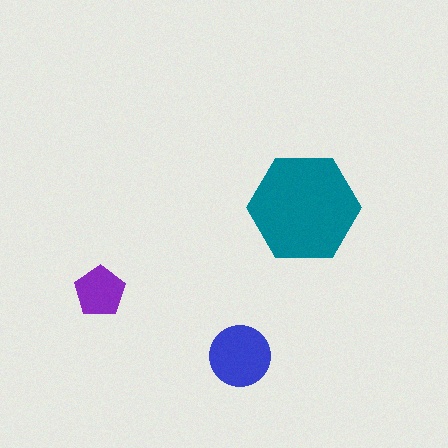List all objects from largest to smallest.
The teal hexagon, the blue circle, the purple pentagon.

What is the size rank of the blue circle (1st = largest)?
2nd.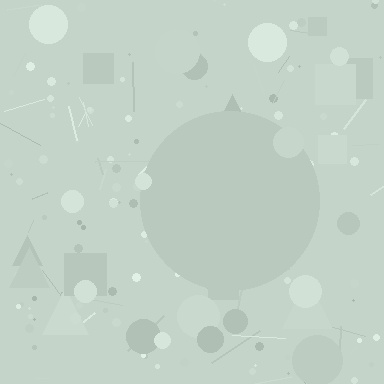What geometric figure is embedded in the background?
A circle is embedded in the background.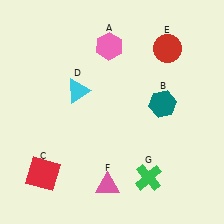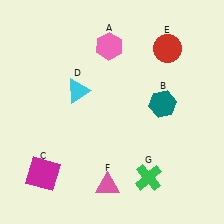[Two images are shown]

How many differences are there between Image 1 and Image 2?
There is 1 difference between the two images.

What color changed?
The square (C) changed from red in Image 1 to magenta in Image 2.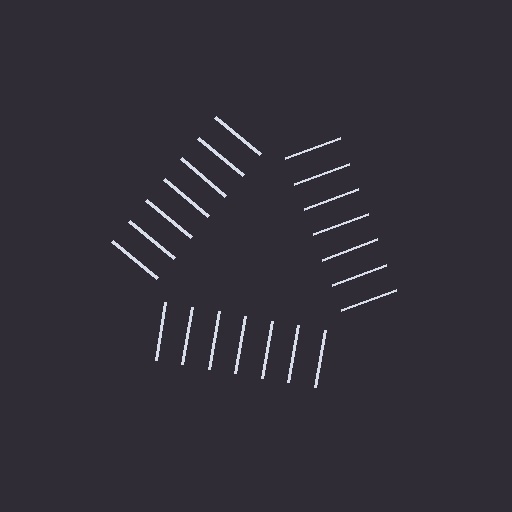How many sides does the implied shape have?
3 sides — the line-ends trace a triangle.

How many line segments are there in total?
21 — 7 along each of the 3 edges.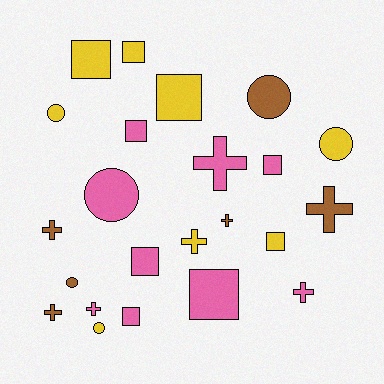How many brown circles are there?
There are 2 brown circles.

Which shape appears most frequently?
Square, with 9 objects.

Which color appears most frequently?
Pink, with 9 objects.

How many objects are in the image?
There are 23 objects.